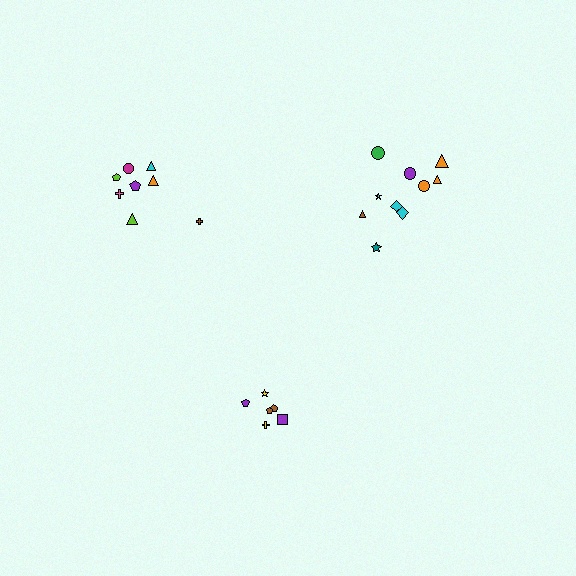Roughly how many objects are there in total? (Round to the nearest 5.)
Roughly 25 objects in total.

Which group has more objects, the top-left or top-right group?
The top-right group.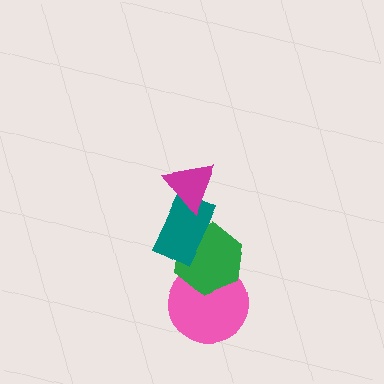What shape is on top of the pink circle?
The green hexagon is on top of the pink circle.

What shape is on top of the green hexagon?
The teal rectangle is on top of the green hexagon.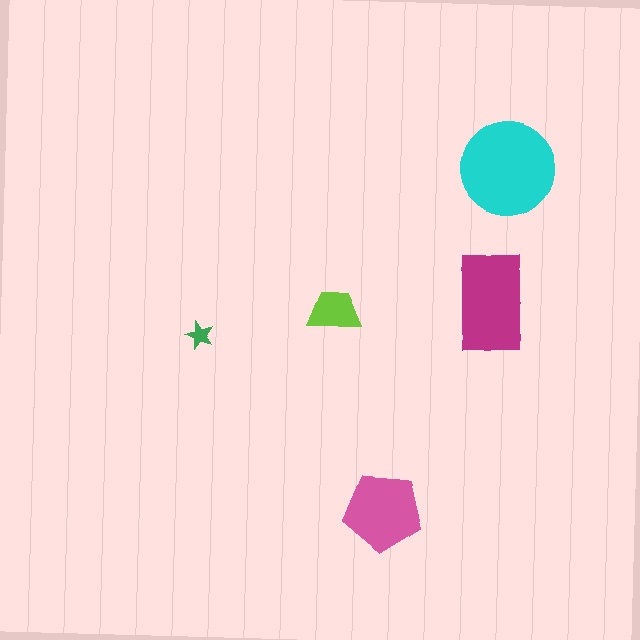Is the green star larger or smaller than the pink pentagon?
Smaller.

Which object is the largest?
The cyan circle.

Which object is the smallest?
The green star.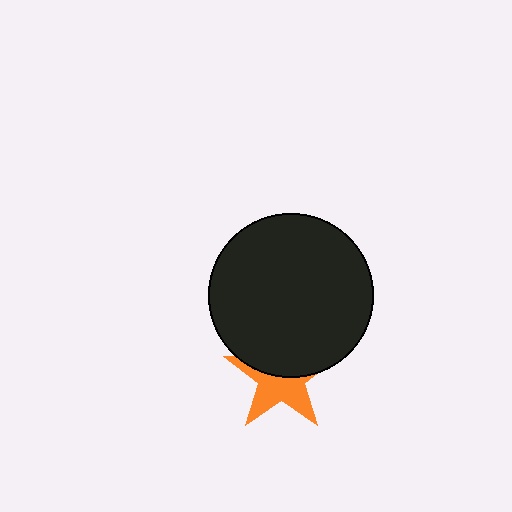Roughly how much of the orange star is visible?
About half of it is visible (roughly 51%).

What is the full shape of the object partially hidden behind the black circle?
The partially hidden object is an orange star.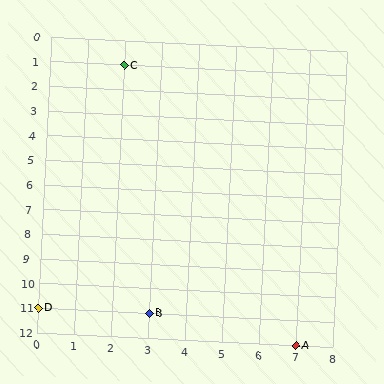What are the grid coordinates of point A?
Point A is at grid coordinates (7, 12).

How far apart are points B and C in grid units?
Points B and C are 1 column and 10 rows apart (about 10.0 grid units diagonally).